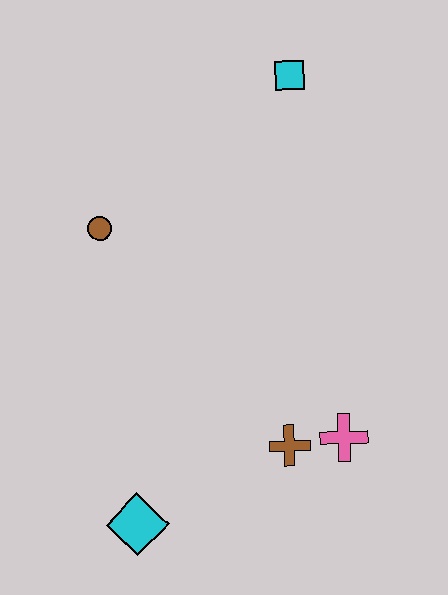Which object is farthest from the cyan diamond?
The cyan square is farthest from the cyan diamond.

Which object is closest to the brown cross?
The pink cross is closest to the brown cross.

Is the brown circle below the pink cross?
No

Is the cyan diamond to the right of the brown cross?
No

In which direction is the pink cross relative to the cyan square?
The pink cross is below the cyan square.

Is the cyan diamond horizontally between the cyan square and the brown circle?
Yes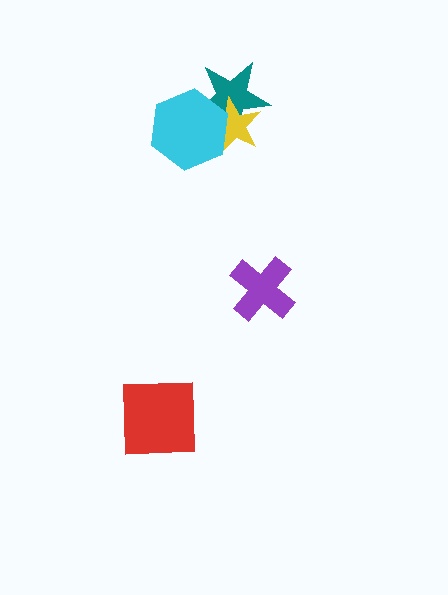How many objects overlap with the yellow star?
2 objects overlap with the yellow star.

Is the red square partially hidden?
No, no other shape covers it.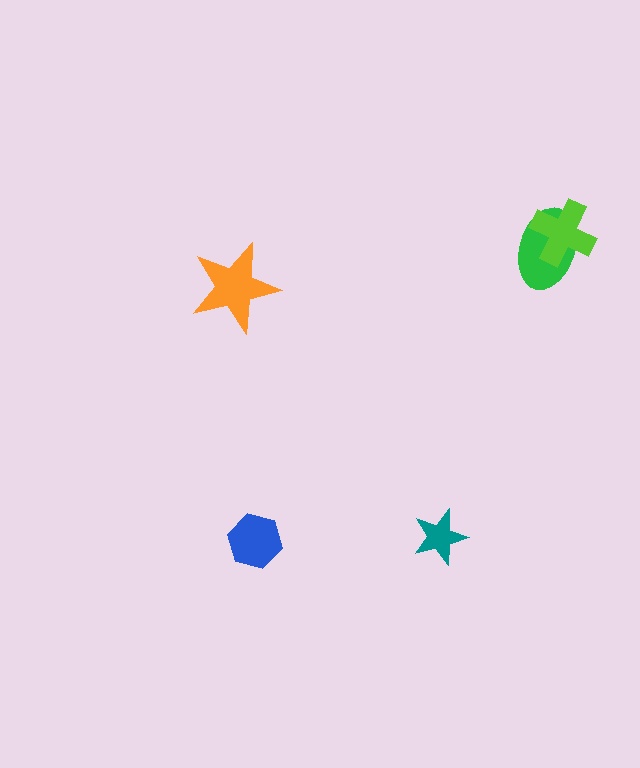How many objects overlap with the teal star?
0 objects overlap with the teal star.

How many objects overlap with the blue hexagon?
0 objects overlap with the blue hexagon.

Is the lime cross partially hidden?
No, no other shape covers it.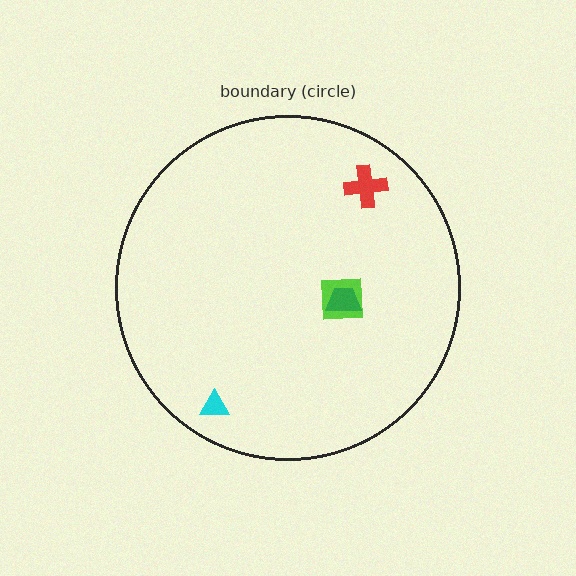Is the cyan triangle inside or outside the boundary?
Inside.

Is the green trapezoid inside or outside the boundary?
Inside.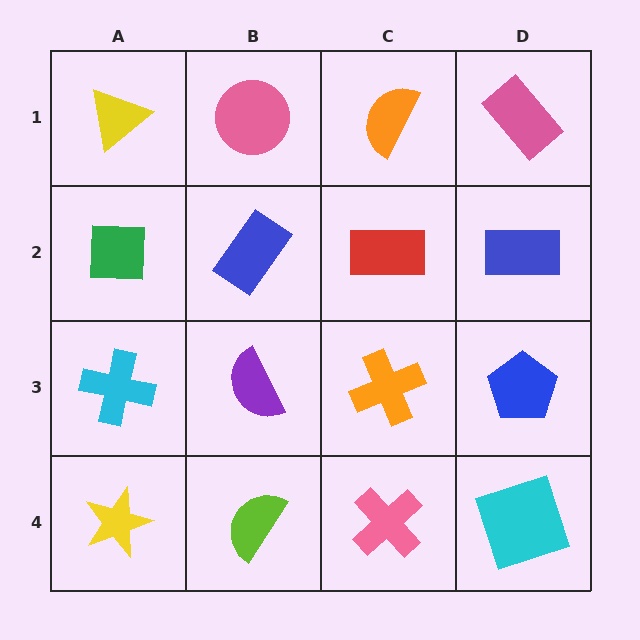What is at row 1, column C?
An orange semicircle.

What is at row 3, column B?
A purple semicircle.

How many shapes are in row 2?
4 shapes.